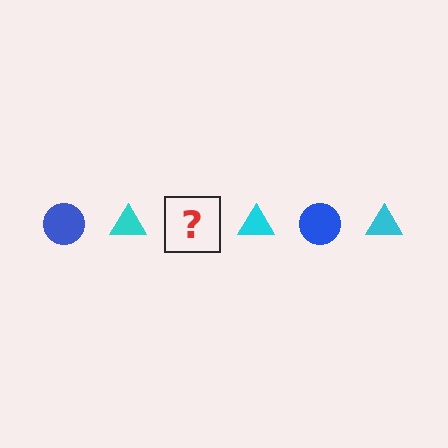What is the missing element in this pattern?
The missing element is a blue circle.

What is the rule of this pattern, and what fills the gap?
The rule is that the pattern alternates between blue circle and cyan triangle. The gap should be filled with a blue circle.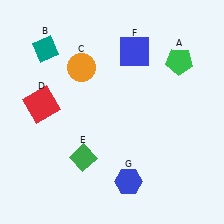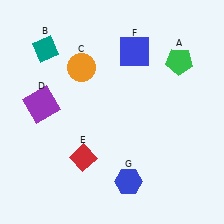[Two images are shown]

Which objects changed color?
D changed from red to purple. E changed from green to red.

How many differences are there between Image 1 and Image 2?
There are 2 differences between the two images.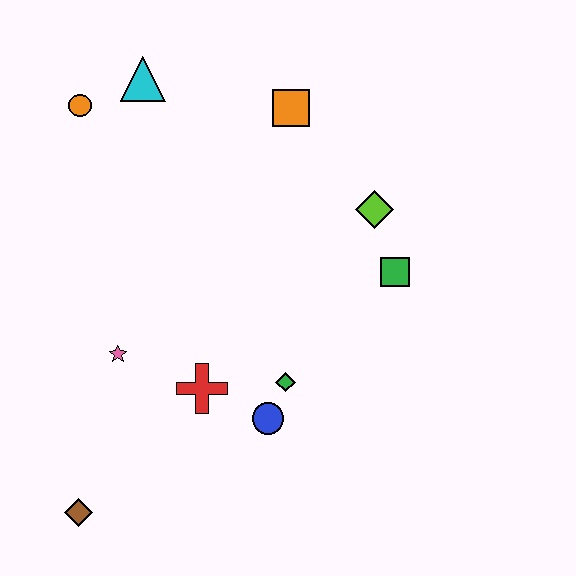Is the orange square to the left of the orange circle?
No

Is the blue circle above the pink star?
No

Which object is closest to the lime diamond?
The green square is closest to the lime diamond.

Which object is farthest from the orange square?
The brown diamond is farthest from the orange square.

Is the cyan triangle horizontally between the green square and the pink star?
Yes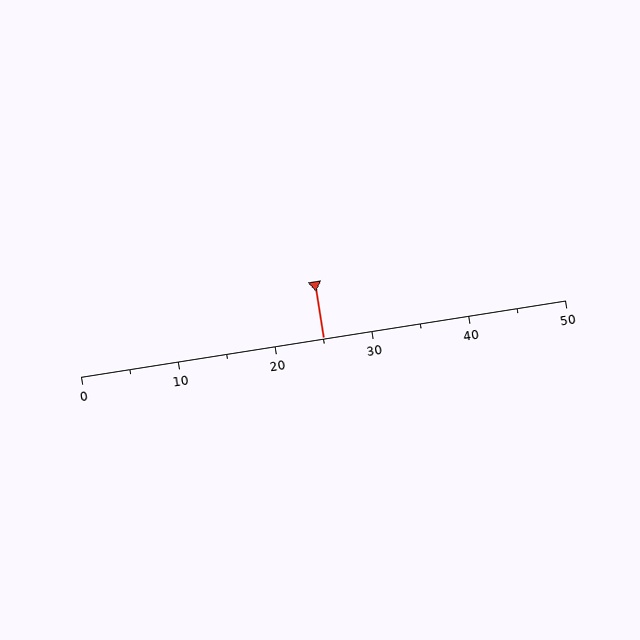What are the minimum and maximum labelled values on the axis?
The axis runs from 0 to 50.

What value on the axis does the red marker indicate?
The marker indicates approximately 25.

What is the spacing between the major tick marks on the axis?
The major ticks are spaced 10 apart.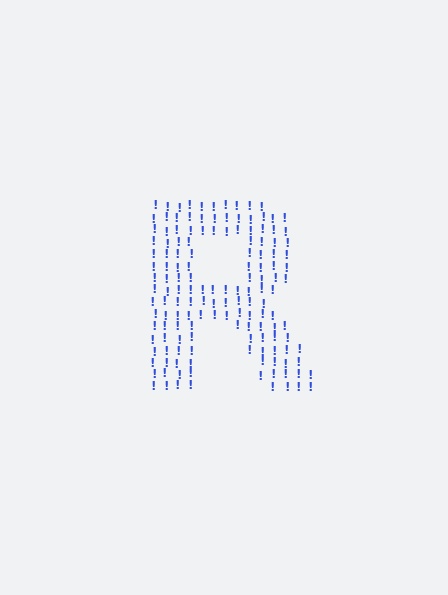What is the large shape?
The large shape is the letter R.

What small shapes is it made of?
It is made of small exclamation marks.